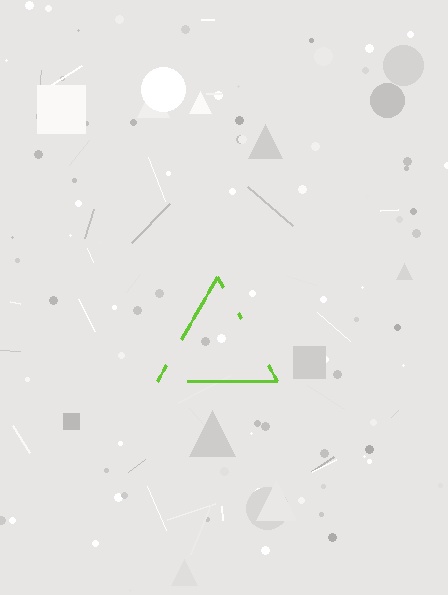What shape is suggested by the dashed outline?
The dashed outline suggests a triangle.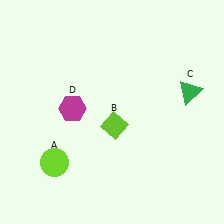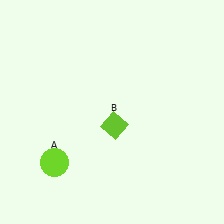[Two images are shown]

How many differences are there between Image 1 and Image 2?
There are 2 differences between the two images.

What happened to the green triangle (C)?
The green triangle (C) was removed in Image 2. It was in the top-right area of Image 1.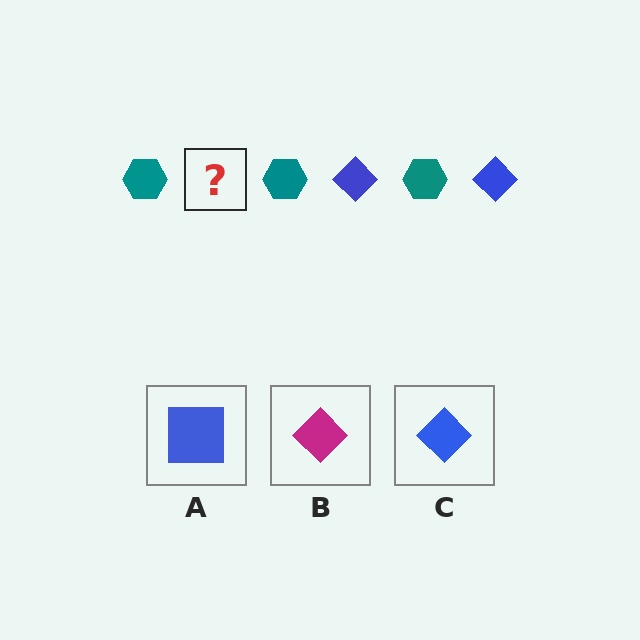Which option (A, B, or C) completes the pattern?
C.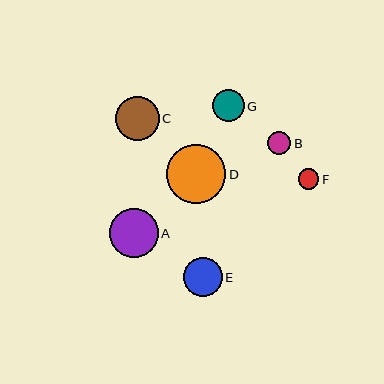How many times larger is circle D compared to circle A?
Circle D is approximately 1.2 times the size of circle A.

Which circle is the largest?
Circle D is the largest with a size of approximately 59 pixels.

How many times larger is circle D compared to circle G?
Circle D is approximately 1.9 times the size of circle G.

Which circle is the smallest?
Circle F is the smallest with a size of approximately 21 pixels.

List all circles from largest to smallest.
From largest to smallest: D, A, C, E, G, B, F.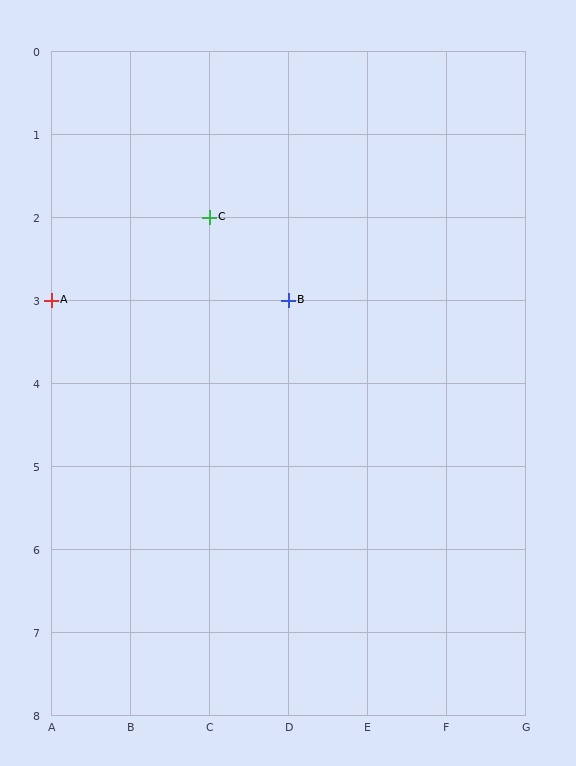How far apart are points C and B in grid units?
Points C and B are 1 column and 1 row apart (about 1.4 grid units diagonally).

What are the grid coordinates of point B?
Point B is at grid coordinates (D, 3).